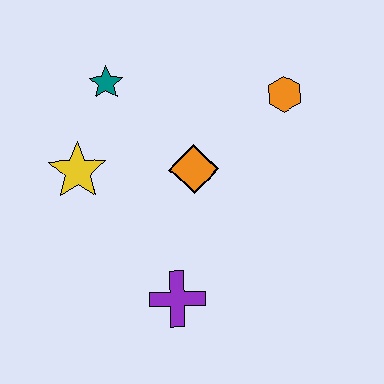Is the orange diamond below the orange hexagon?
Yes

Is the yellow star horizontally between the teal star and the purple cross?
No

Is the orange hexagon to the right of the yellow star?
Yes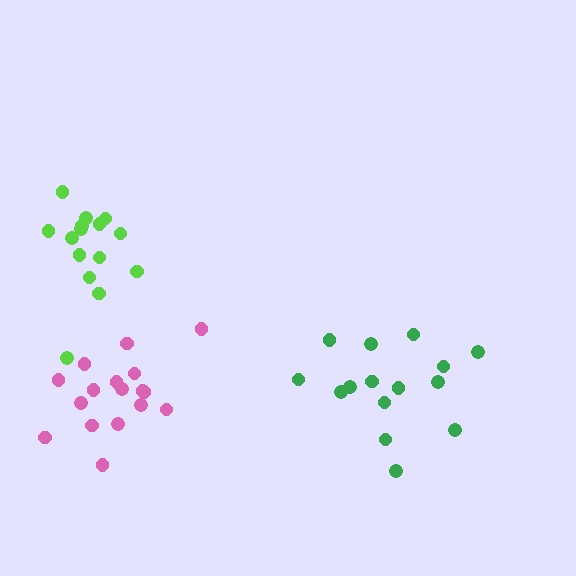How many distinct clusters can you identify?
There are 3 distinct clusters.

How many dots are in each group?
Group 1: 15 dots, Group 2: 17 dots, Group 3: 15 dots (47 total).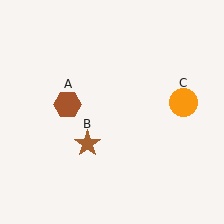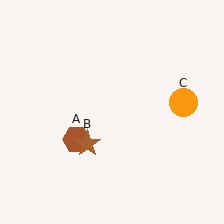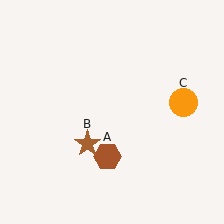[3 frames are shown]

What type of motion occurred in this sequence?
The brown hexagon (object A) rotated counterclockwise around the center of the scene.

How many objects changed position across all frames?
1 object changed position: brown hexagon (object A).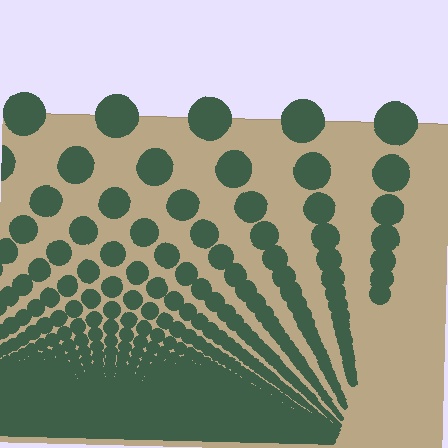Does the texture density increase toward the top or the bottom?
Density increases toward the bottom.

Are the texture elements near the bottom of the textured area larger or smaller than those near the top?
Smaller. The gradient is inverted — elements near the bottom are smaller and denser.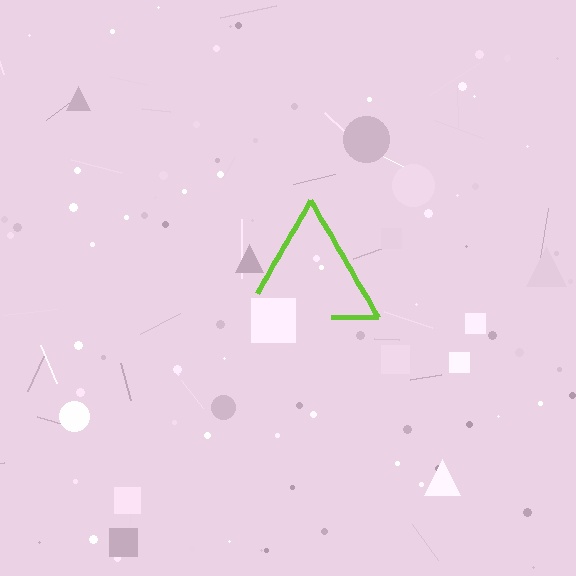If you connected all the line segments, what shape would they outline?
They would outline a triangle.